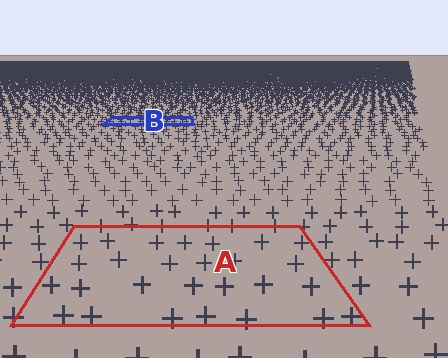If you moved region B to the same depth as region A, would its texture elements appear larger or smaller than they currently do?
They would appear larger. At a closer depth, the same texture elements are projected at a bigger on-screen size.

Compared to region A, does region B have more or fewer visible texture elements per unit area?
Region B has more texture elements per unit area — they are packed more densely because it is farther away.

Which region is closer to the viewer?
Region A is closer. The texture elements there are larger and more spread out.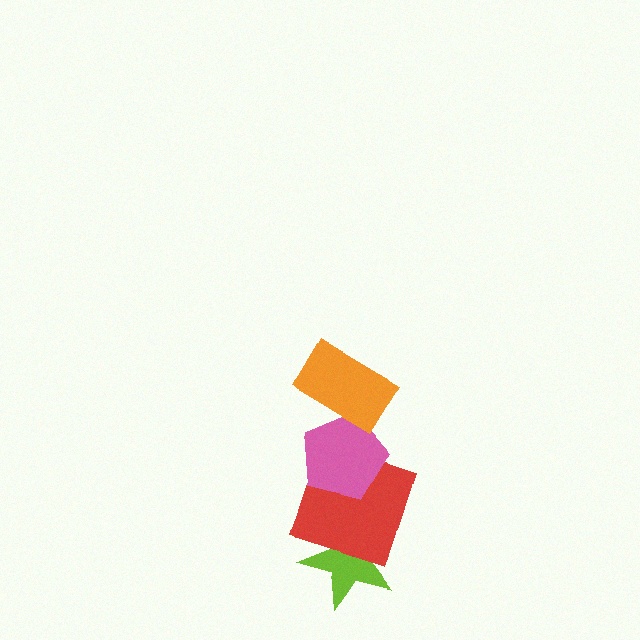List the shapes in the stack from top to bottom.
From top to bottom: the orange rectangle, the pink pentagon, the red square, the lime star.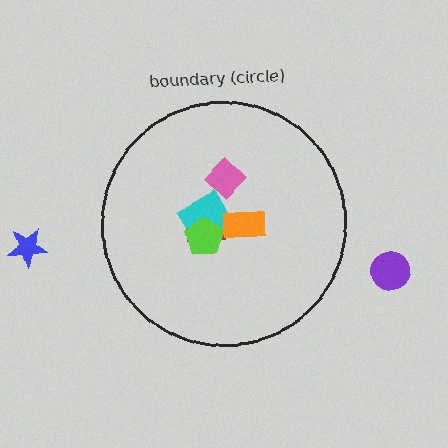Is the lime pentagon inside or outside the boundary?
Inside.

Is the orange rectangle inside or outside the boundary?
Inside.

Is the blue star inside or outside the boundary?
Outside.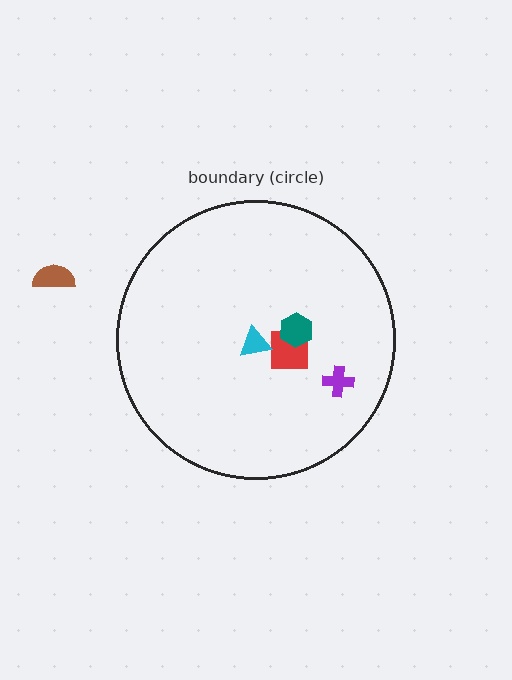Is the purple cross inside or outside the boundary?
Inside.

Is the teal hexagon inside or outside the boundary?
Inside.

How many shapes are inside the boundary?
4 inside, 1 outside.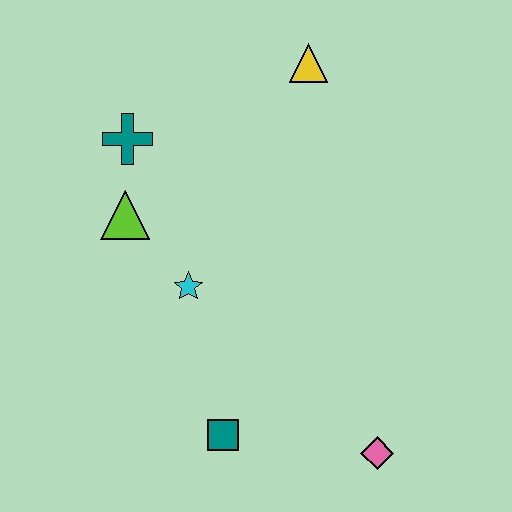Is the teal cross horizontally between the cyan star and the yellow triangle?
No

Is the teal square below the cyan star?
Yes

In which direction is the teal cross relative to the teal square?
The teal cross is above the teal square.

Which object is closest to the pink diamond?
The teal square is closest to the pink diamond.